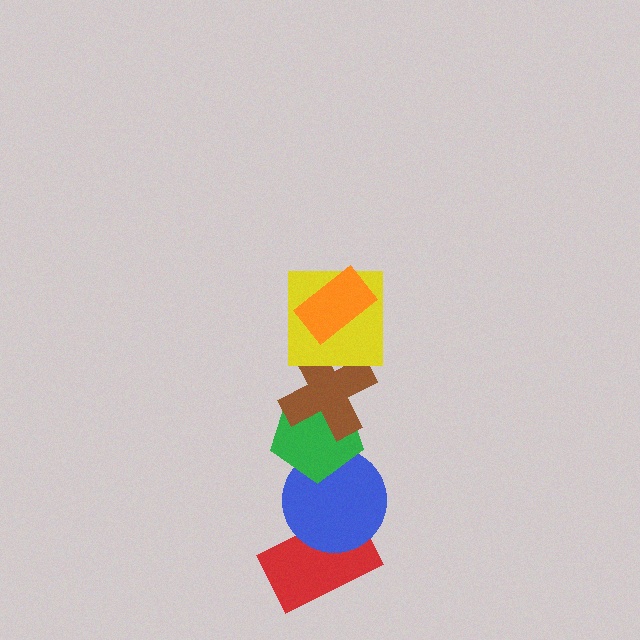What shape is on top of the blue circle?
The green pentagon is on top of the blue circle.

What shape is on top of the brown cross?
The yellow square is on top of the brown cross.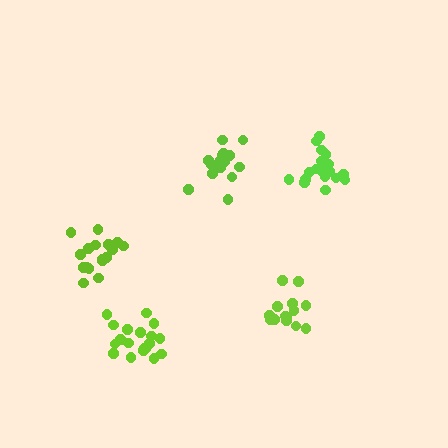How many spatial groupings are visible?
There are 5 spatial groupings.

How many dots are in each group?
Group 1: 20 dots, Group 2: 14 dots, Group 3: 15 dots, Group 4: 19 dots, Group 5: 17 dots (85 total).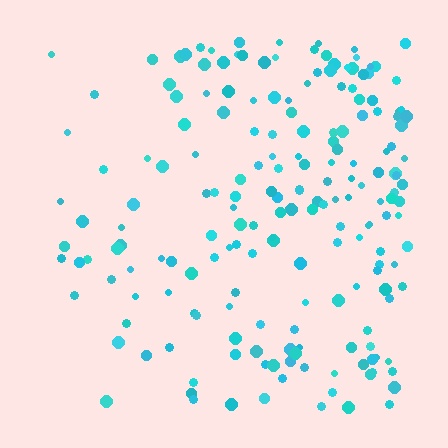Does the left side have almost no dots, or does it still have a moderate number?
Still a moderate number, just noticeably fewer than the right.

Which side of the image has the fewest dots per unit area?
The left.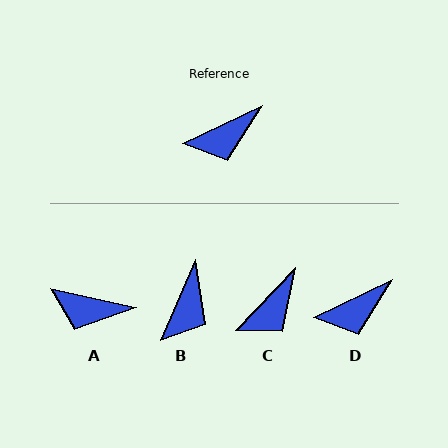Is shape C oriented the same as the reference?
No, it is off by about 21 degrees.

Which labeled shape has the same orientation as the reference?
D.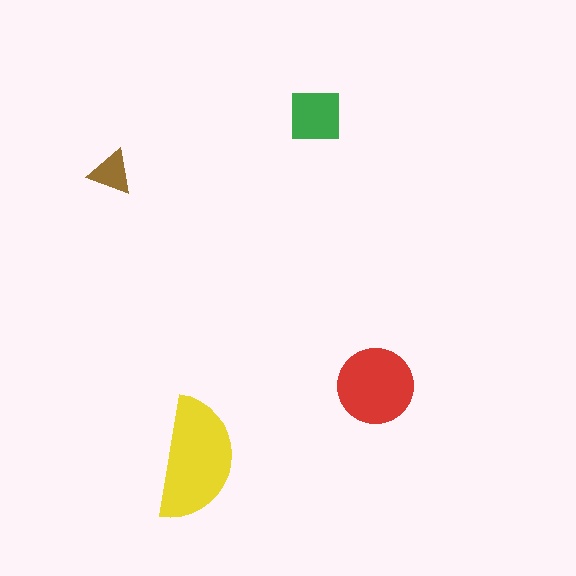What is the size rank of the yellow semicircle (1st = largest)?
1st.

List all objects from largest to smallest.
The yellow semicircle, the red circle, the green square, the brown triangle.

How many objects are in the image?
There are 4 objects in the image.